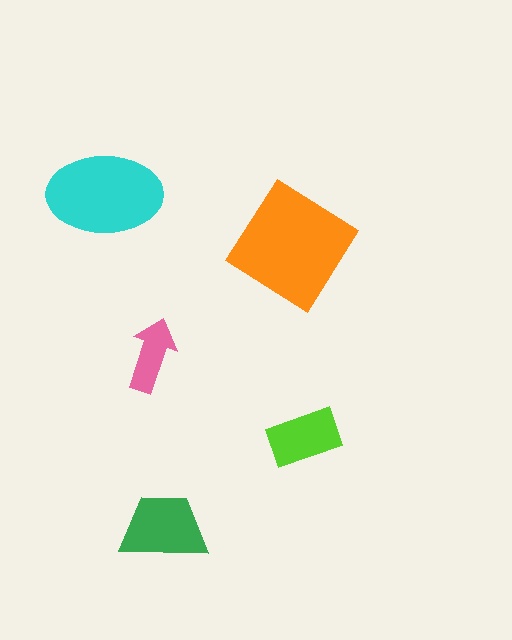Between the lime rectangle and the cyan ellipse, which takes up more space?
The cyan ellipse.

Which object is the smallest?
The pink arrow.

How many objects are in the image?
There are 5 objects in the image.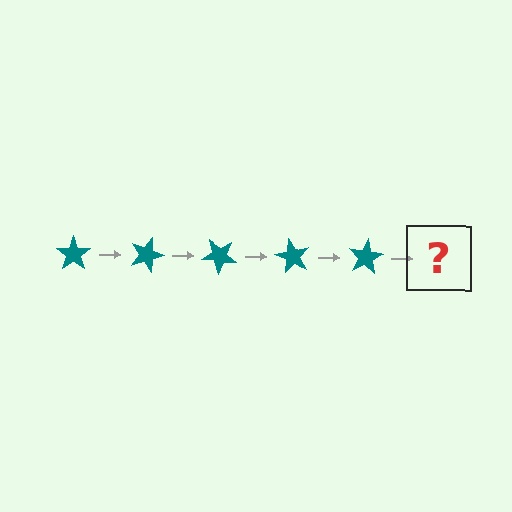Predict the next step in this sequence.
The next step is a teal star rotated 100 degrees.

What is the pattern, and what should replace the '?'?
The pattern is that the star rotates 20 degrees each step. The '?' should be a teal star rotated 100 degrees.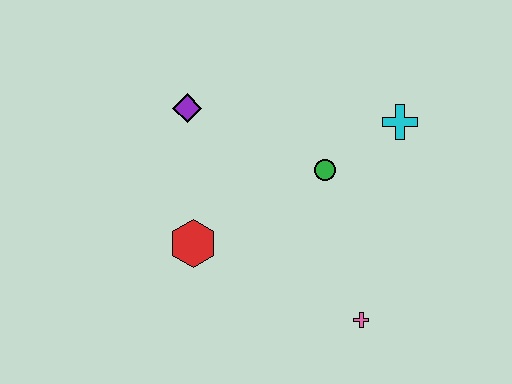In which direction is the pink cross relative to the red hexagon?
The pink cross is to the right of the red hexagon.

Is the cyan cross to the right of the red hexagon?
Yes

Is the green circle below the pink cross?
No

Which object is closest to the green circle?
The cyan cross is closest to the green circle.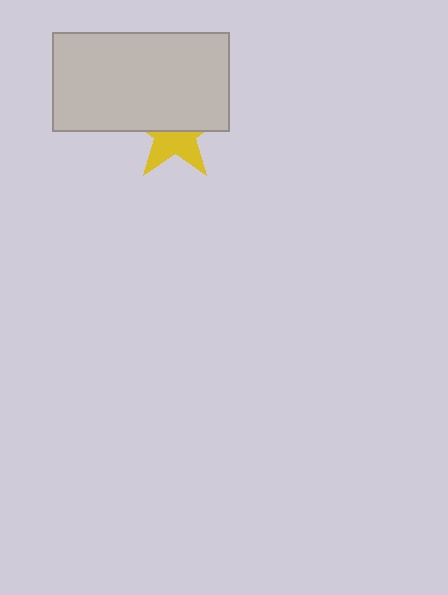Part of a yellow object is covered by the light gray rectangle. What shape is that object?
It is a star.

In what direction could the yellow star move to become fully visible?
The yellow star could move down. That would shift it out from behind the light gray rectangle entirely.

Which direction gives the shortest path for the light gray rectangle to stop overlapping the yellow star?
Moving up gives the shortest separation.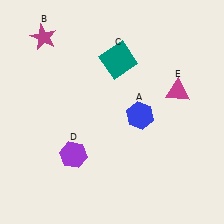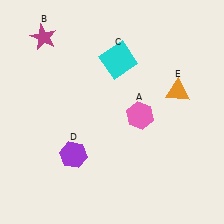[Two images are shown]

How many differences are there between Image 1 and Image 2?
There are 3 differences between the two images.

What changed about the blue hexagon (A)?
In Image 1, A is blue. In Image 2, it changed to pink.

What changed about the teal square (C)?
In Image 1, C is teal. In Image 2, it changed to cyan.